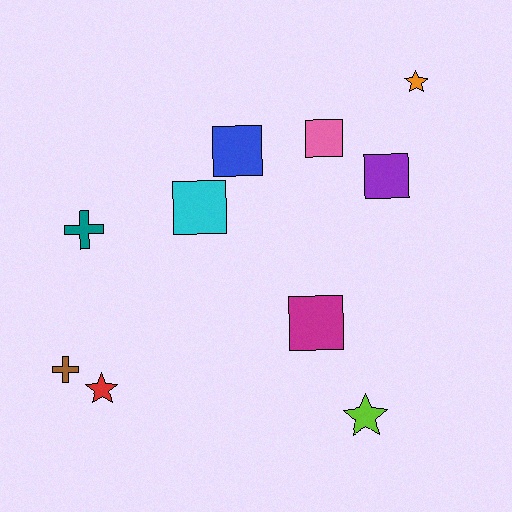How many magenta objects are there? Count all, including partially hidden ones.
There is 1 magenta object.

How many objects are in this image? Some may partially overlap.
There are 10 objects.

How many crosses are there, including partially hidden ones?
There are 2 crosses.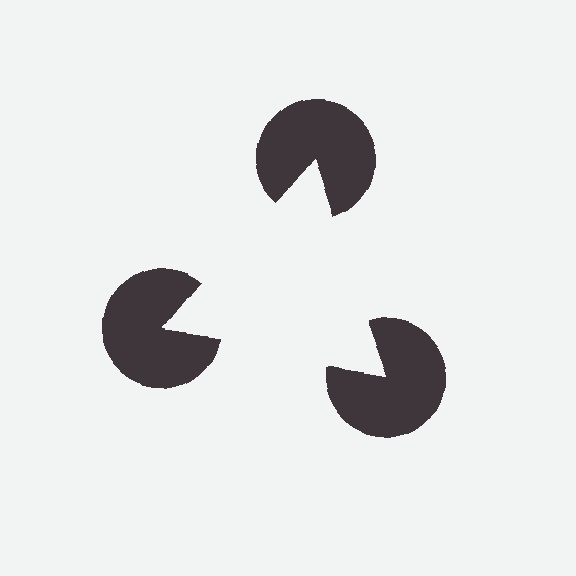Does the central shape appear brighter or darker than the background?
It typically appears slightly brighter than the background, even though no actual brightness change is drawn.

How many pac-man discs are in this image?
There are 3 — one at each vertex of the illusory triangle.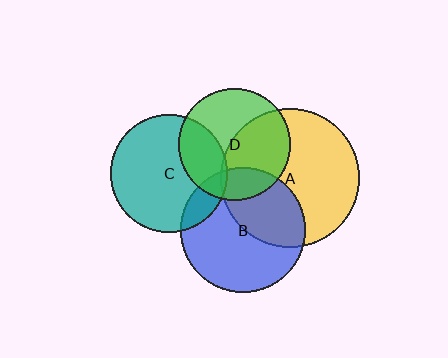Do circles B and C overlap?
Yes.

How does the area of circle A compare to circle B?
Approximately 1.2 times.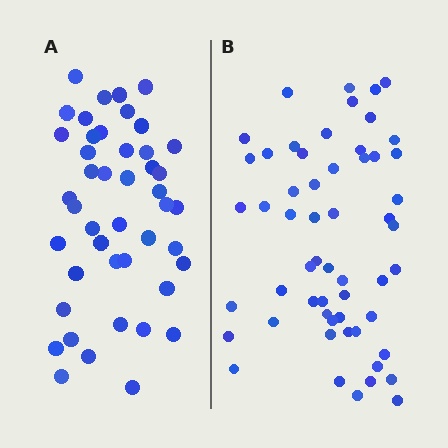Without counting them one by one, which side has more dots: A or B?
Region B (the right region) has more dots.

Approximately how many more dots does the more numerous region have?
Region B has roughly 12 or so more dots than region A.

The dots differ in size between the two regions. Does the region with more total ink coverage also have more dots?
No. Region A has more total ink coverage because its dots are larger, but region B actually contains more individual dots. Total area can be misleading — the number of items is what matters here.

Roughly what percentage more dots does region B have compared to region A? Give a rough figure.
About 25% more.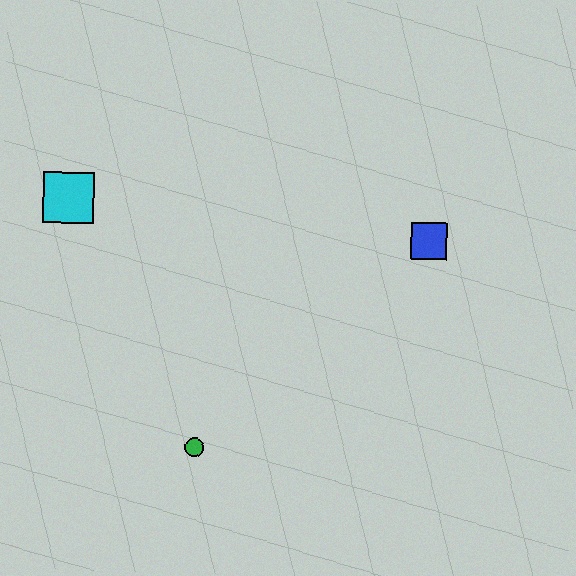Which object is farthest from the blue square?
The cyan square is farthest from the blue square.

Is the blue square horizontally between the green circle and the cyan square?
No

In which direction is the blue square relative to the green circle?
The blue square is to the right of the green circle.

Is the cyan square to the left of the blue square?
Yes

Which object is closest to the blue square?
The green circle is closest to the blue square.